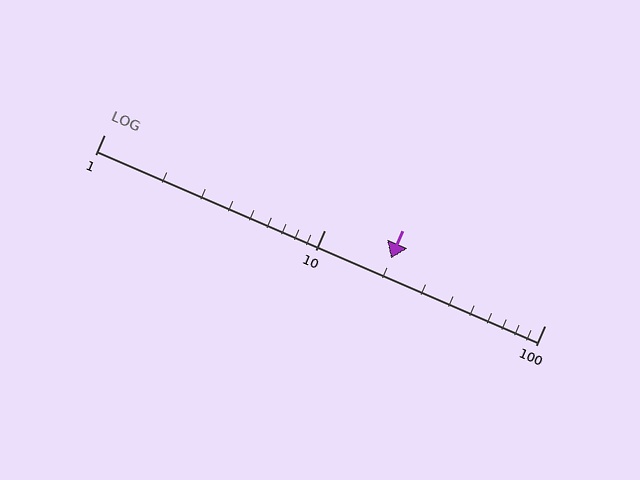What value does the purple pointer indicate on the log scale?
The pointer indicates approximately 20.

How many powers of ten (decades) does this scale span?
The scale spans 2 decades, from 1 to 100.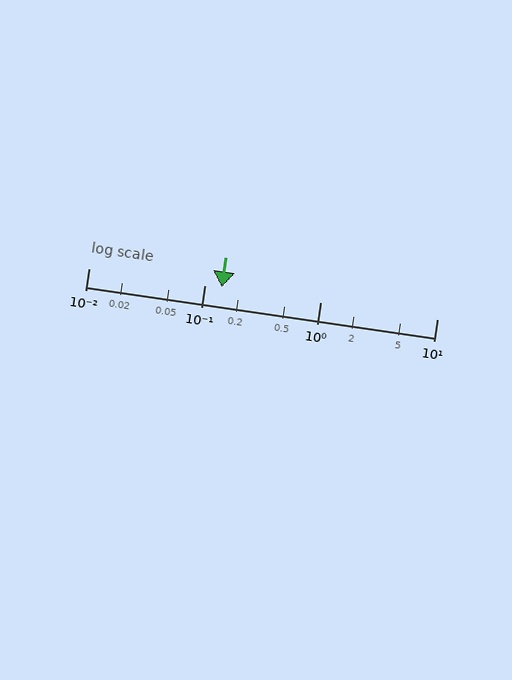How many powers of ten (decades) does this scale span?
The scale spans 3 decades, from 0.01 to 10.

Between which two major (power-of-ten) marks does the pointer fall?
The pointer is between 0.1 and 1.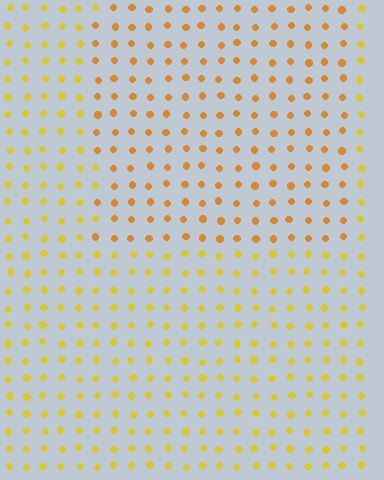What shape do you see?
I see a rectangle.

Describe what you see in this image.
The image is filled with small yellow elements in a uniform arrangement. A rectangle-shaped region is visible where the elements are tinted to a slightly different hue, forming a subtle color boundary.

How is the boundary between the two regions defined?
The boundary is defined purely by a slight shift in hue (about 23 degrees). Spacing, size, and orientation are identical on both sides.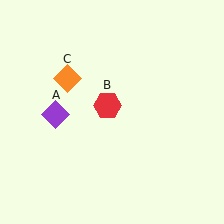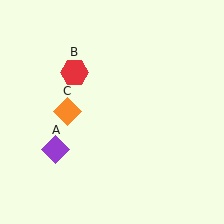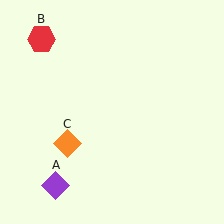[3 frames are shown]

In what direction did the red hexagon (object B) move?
The red hexagon (object B) moved up and to the left.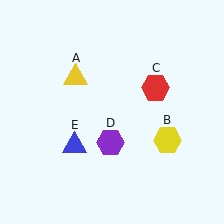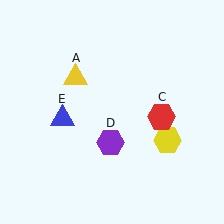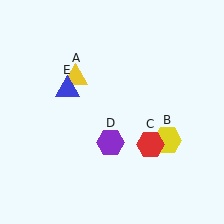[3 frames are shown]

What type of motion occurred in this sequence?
The red hexagon (object C), blue triangle (object E) rotated clockwise around the center of the scene.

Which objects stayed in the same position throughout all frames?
Yellow triangle (object A) and yellow hexagon (object B) and purple hexagon (object D) remained stationary.